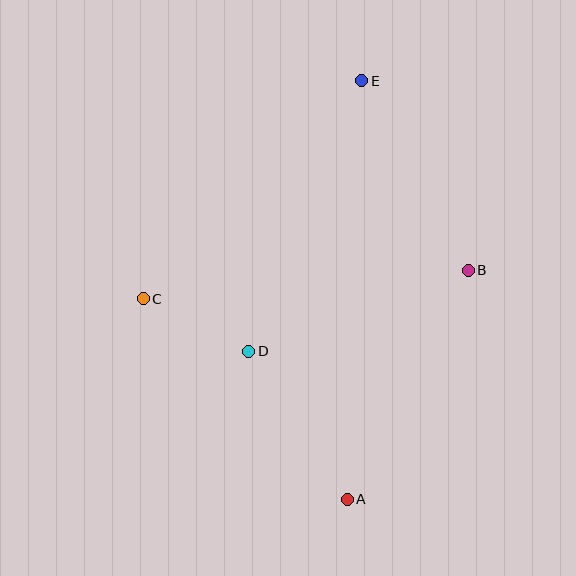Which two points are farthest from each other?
Points A and E are farthest from each other.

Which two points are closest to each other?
Points C and D are closest to each other.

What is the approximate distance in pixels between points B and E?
The distance between B and E is approximately 218 pixels.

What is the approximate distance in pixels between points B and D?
The distance between B and D is approximately 234 pixels.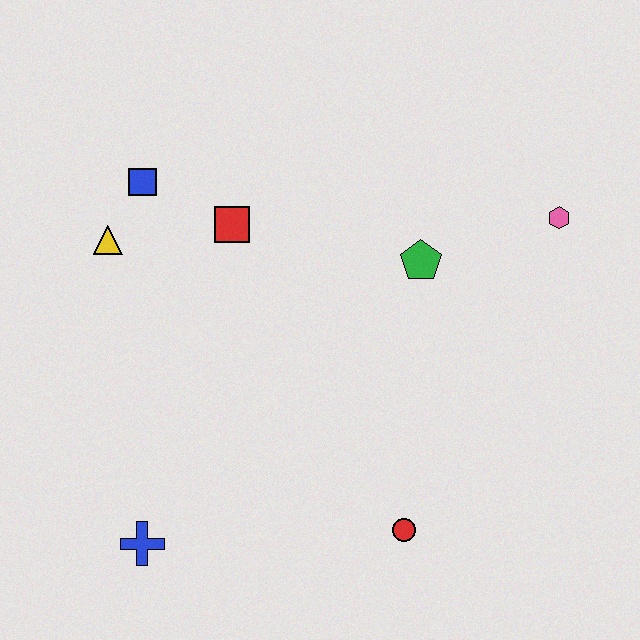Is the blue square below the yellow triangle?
No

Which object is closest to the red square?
The blue square is closest to the red square.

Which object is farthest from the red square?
The red circle is farthest from the red square.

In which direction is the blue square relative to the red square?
The blue square is to the left of the red square.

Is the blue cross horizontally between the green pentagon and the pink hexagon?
No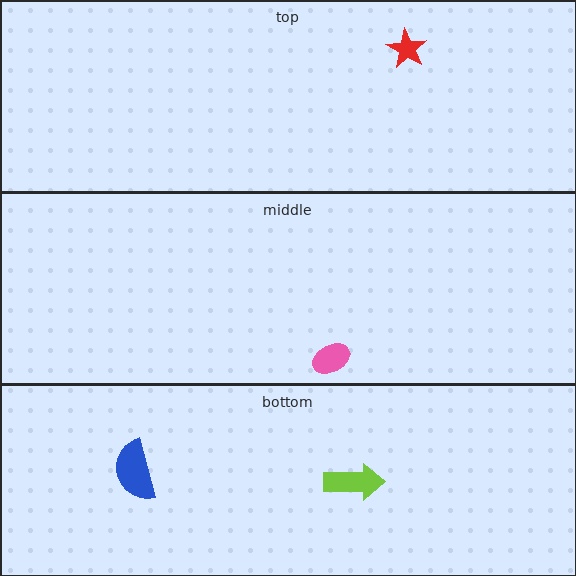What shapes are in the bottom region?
The blue semicircle, the lime arrow.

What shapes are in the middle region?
The pink ellipse.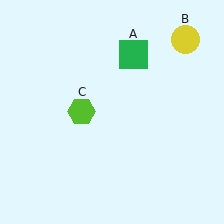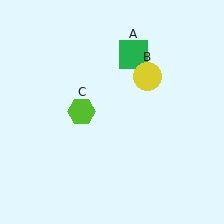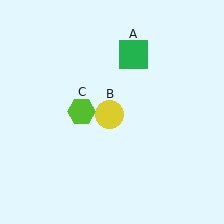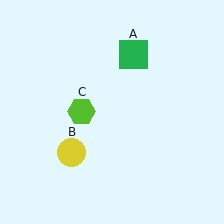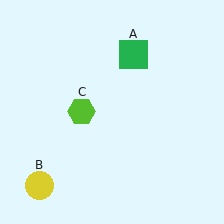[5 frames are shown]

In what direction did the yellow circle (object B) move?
The yellow circle (object B) moved down and to the left.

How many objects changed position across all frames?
1 object changed position: yellow circle (object B).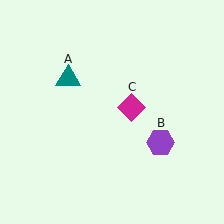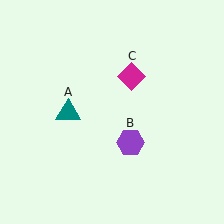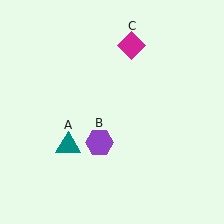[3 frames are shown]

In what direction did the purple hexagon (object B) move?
The purple hexagon (object B) moved left.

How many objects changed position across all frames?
3 objects changed position: teal triangle (object A), purple hexagon (object B), magenta diamond (object C).